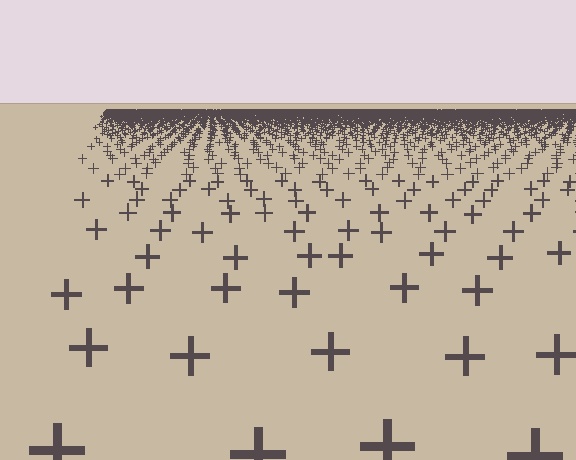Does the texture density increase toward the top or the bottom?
Density increases toward the top.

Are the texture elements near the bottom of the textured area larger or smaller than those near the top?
Larger. Near the bottom, elements are closer to the viewer and appear at a bigger on-screen size.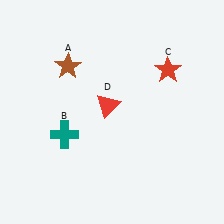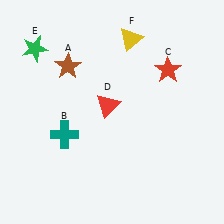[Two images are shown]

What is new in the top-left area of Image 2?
A green star (E) was added in the top-left area of Image 2.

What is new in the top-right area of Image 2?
A yellow triangle (F) was added in the top-right area of Image 2.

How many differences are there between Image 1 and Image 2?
There are 2 differences between the two images.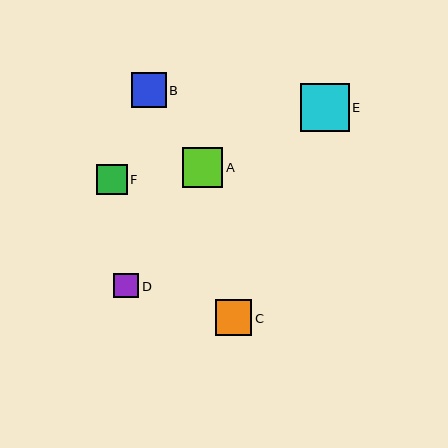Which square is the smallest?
Square D is the smallest with a size of approximately 25 pixels.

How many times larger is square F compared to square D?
Square F is approximately 1.2 times the size of square D.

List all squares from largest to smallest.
From largest to smallest: E, A, C, B, F, D.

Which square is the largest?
Square E is the largest with a size of approximately 49 pixels.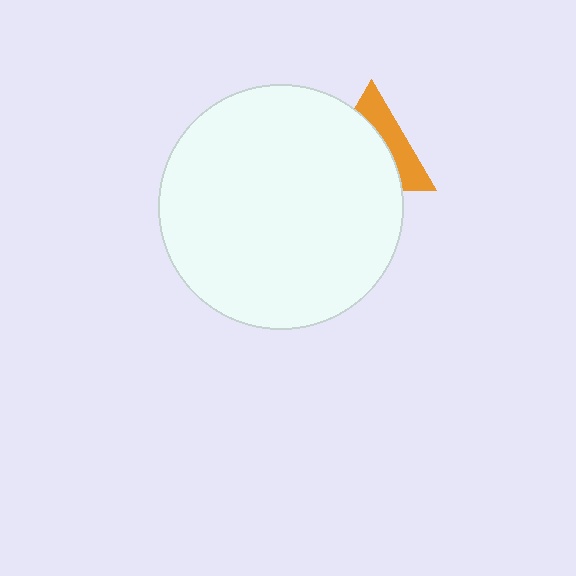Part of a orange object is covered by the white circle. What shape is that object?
It is a triangle.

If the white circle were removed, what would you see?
You would see the complete orange triangle.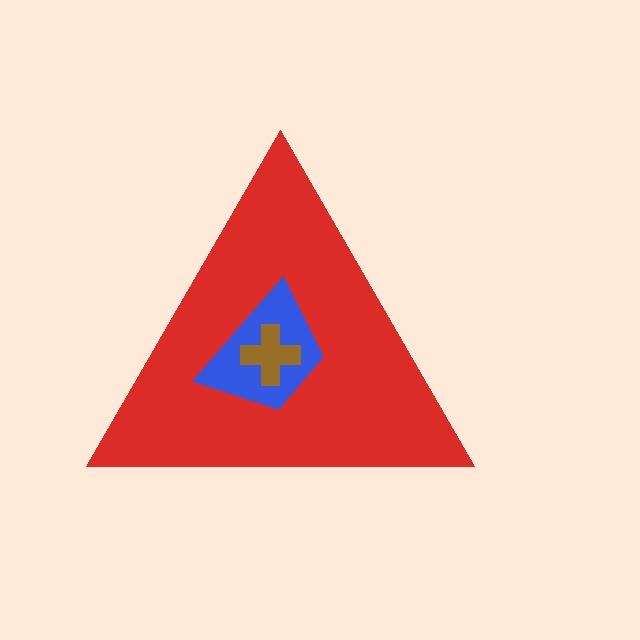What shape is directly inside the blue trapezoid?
The brown cross.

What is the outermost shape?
The red triangle.